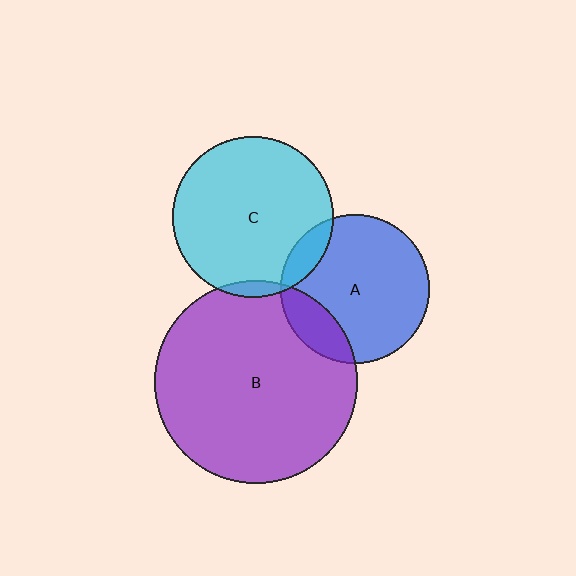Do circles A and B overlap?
Yes.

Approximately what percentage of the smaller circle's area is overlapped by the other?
Approximately 15%.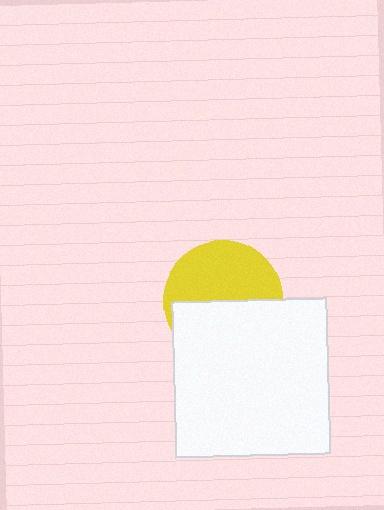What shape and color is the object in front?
The object in front is a white square.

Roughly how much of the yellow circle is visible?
About half of it is visible (roughly 52%).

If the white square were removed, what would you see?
You would see the complete yellow circle.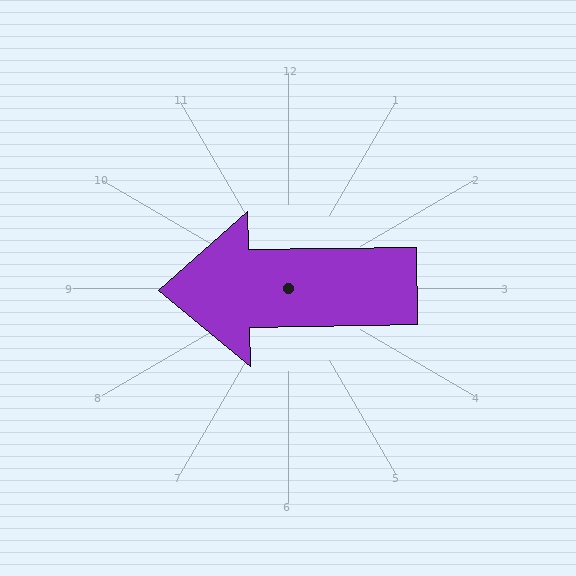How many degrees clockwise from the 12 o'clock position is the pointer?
Approximately 269 degrees.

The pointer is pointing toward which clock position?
Roughly 9 o'clock.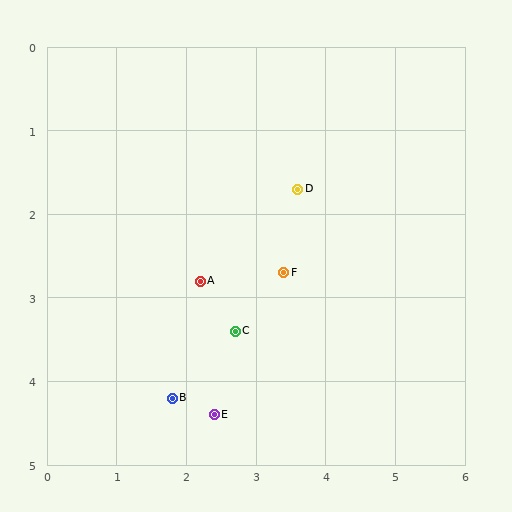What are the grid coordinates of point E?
Point E is at approximately (2.4, 4.4).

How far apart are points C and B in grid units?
Points C and B are about 1.2 grid units apart.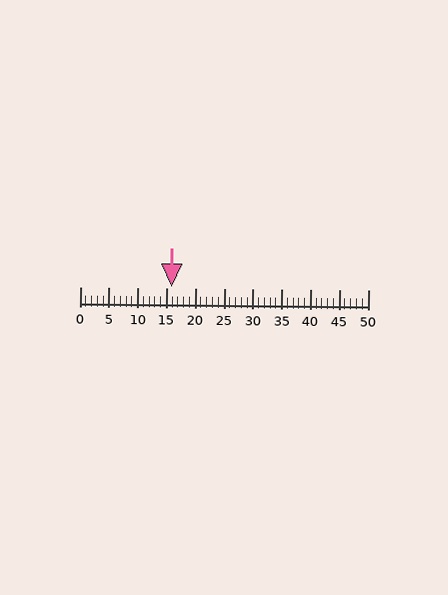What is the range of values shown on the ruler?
The ruler shows values from 0 to 50.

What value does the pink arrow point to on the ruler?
The pink arrow points to approximately 16.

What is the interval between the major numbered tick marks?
The major tick marks are spaced 5 units apart.